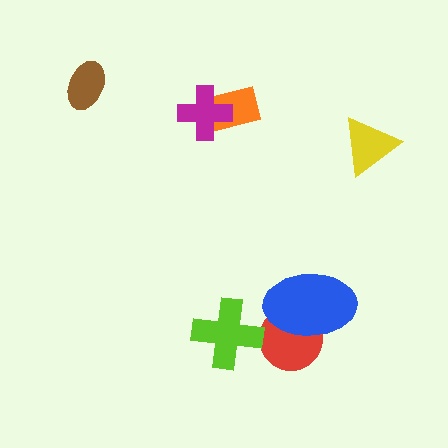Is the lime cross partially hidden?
No, no other shape covers it.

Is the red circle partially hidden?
Yes, it is partially covered by another shape.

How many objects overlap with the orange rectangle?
1 object overlaps with the orange rectangle.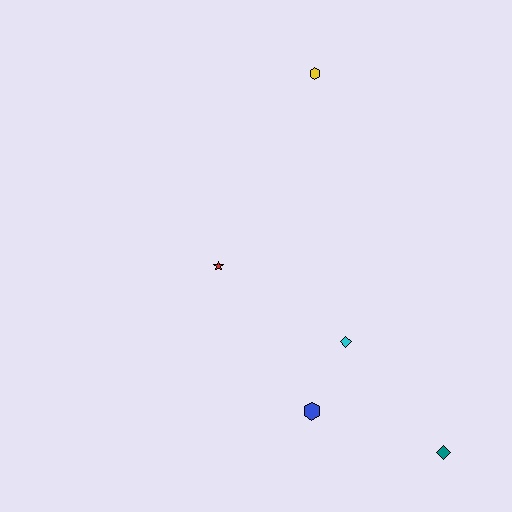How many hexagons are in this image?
There are 2 hexagons.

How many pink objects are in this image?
There are no pink objects.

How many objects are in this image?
There are 5 objects.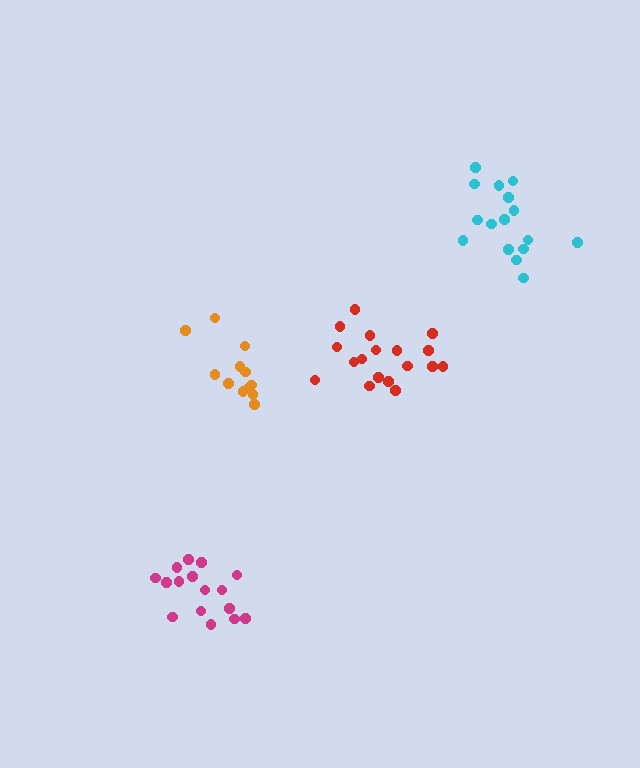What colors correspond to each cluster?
The clusters are colored: magenta, cyan, red, orange.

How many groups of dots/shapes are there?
There are 4 groups.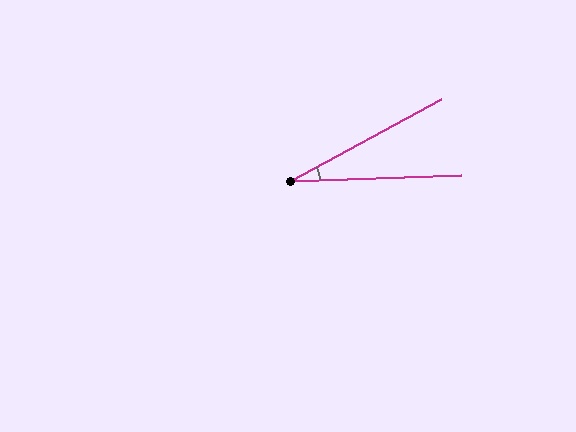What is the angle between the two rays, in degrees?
Approximately 26 degrees.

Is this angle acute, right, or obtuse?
It is acute.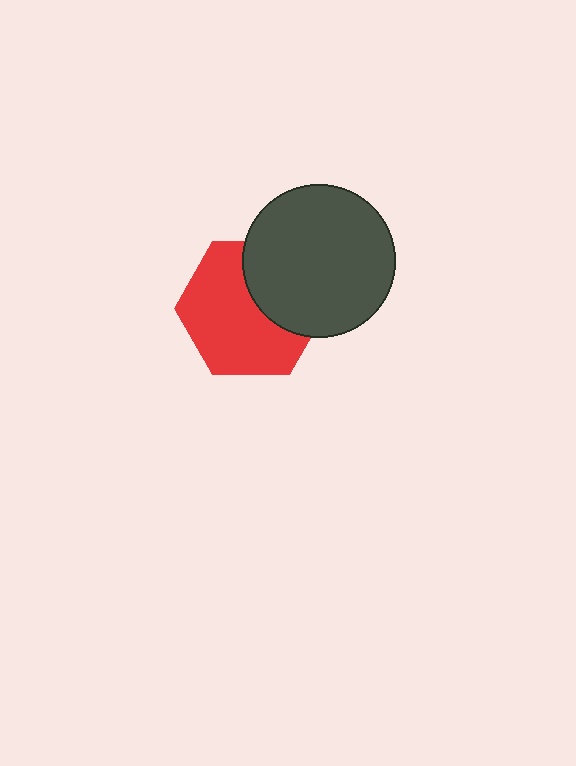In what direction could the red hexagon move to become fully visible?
The red hexagon could move toward the lower-left. That would shift it out from behind the dark gray circle entirely.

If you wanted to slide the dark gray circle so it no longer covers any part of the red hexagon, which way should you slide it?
Slide it toward the upper-right — that is the most direct way to separate the two shapes.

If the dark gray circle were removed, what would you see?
You would see the complete red hexagon.